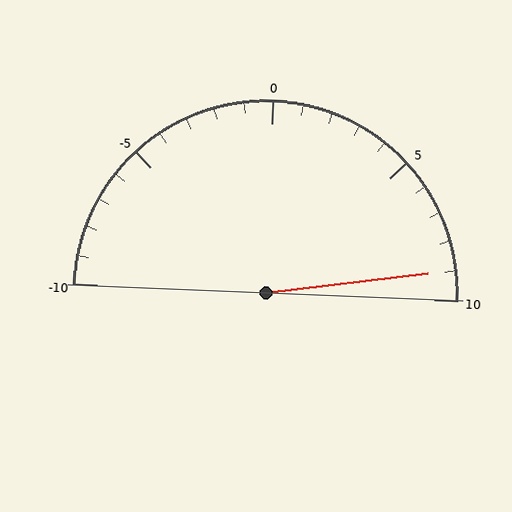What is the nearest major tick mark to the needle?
The nearest major tick mark is 10.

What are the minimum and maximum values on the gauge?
The gauge ranges from -10 to 10.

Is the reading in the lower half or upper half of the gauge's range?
The reading is in the upper half of the range (-10 to 10).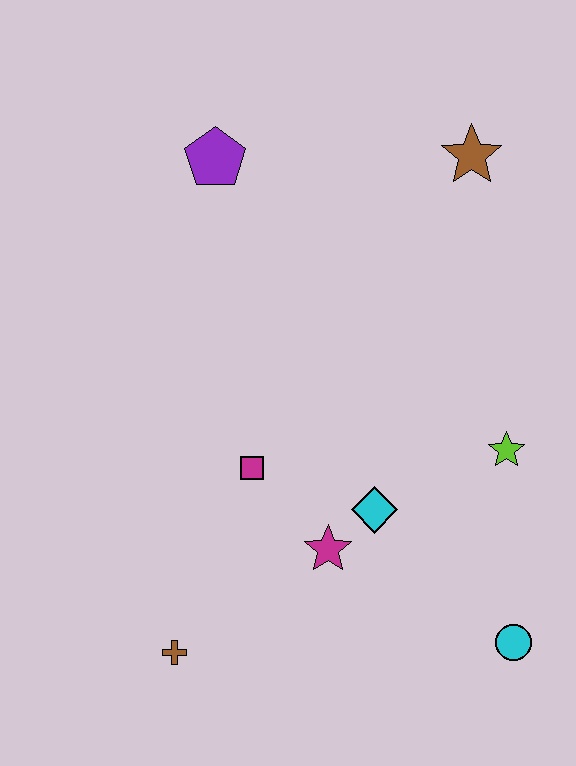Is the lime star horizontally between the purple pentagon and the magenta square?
No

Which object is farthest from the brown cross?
The brown star is farthest from the brown cross.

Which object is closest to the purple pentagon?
The brown star is closest to the purple pentagon.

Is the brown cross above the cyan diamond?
No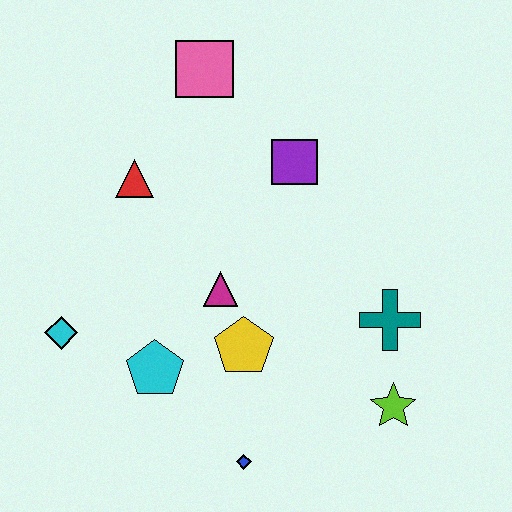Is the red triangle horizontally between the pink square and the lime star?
No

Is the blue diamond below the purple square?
Yes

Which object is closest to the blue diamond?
The yellow pentagon is closest to the blue diamond.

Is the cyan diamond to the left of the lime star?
Yes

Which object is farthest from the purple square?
The blue diamond is farthest from the purple square.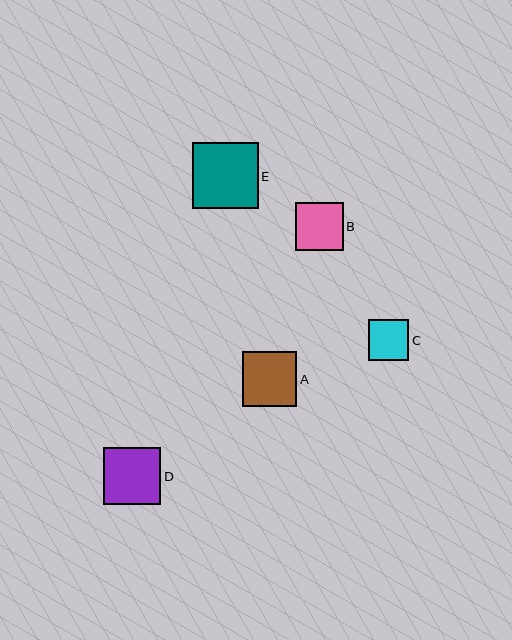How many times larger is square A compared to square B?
Square A is approximately 1.1 times the size of square B.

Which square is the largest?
Square E is the largest with a size of approximately 66 pixels.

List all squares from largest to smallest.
From largest to smallest: E, D, A, B, C.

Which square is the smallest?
Square C is the smallest with a size of approximately 41 pixels.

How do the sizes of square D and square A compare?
Square D and square A are approximately the same size.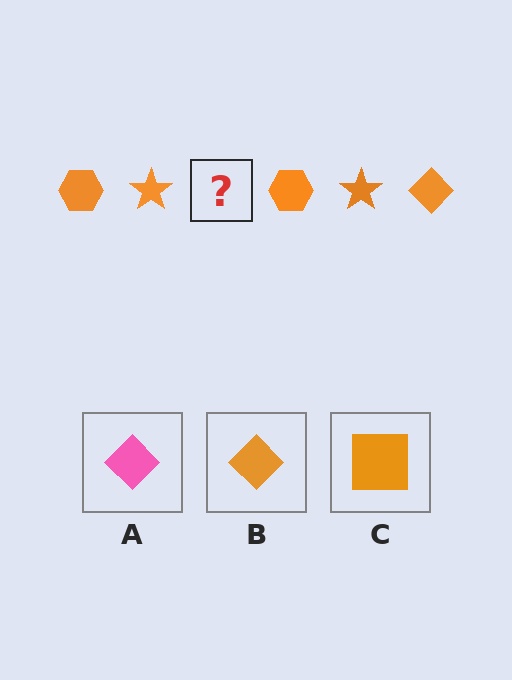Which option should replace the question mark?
Option B.